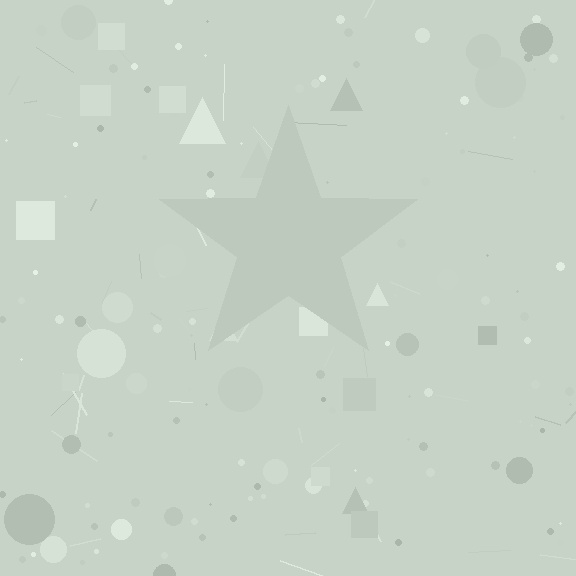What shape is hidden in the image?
A star is hidden in the image.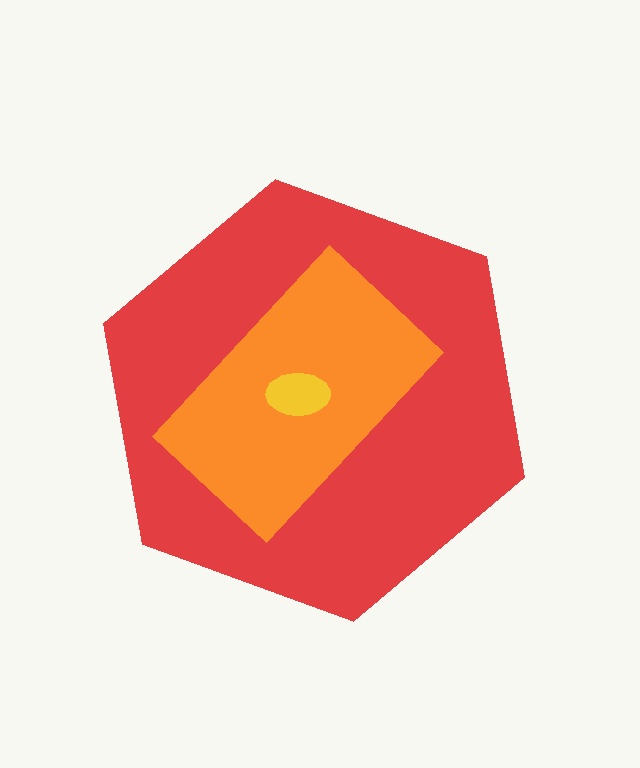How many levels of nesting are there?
3.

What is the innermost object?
The yellow ellipse.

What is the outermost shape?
The red hexagon.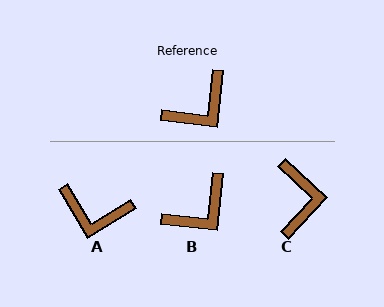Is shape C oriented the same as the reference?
No, it is off by about 54 degrees.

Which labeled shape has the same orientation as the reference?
B.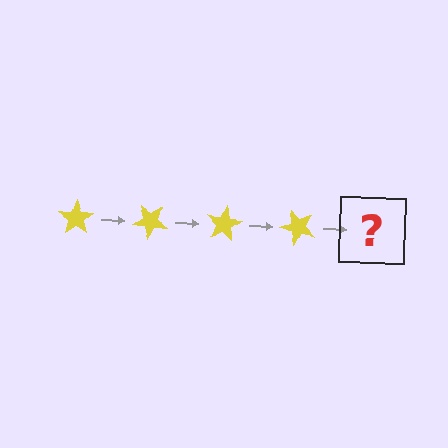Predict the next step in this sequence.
The next step is a yellow star rotated 160 degrees.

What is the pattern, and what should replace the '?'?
The pattern is that the star rotates 40 degrees each step. The '?' should be a yellow star rotated 160 degrees.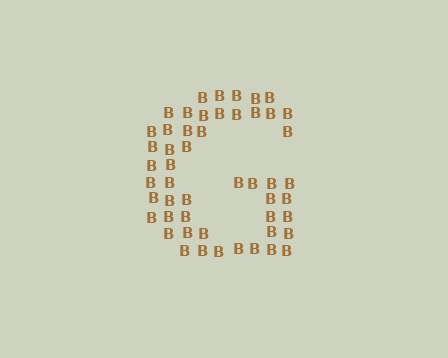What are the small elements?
The small elements are letter B's.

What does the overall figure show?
The overall figure shows the letter G.